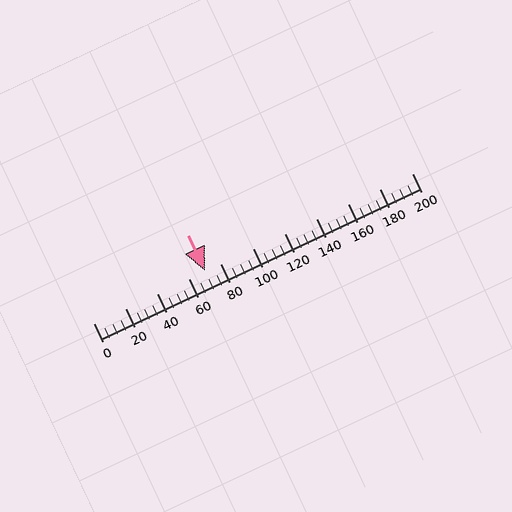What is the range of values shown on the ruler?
The ruler shows values from 0 to 200.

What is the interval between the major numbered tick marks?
The major tick marks are spaced 20 units apart.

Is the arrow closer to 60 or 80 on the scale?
The arrow is closer to 80.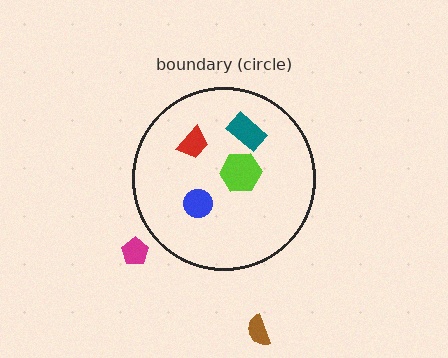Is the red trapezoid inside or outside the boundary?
Inside.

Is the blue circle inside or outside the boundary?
Inside.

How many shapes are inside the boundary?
4 inside, 2 outside.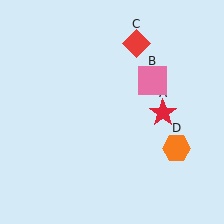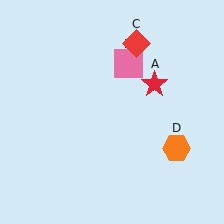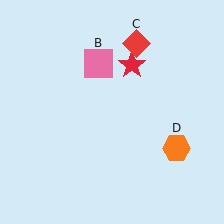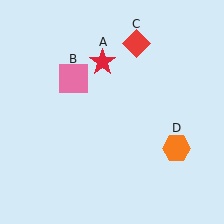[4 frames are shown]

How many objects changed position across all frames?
2 objects changed position: red star (object A), pink square (object B).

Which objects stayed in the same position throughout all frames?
Red diamond (object C) and orange hexagon (object D) remained stationary.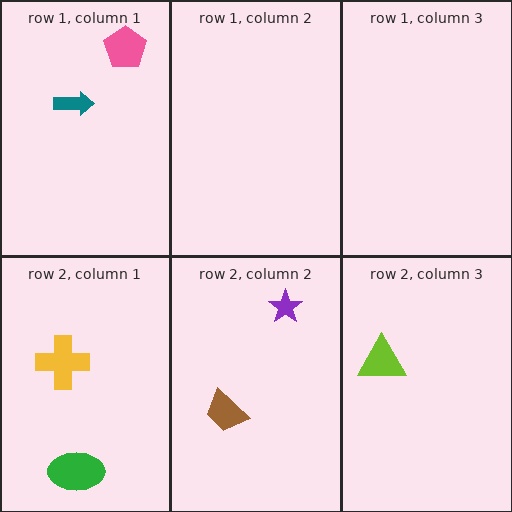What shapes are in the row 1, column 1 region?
The teal arrow, the pink pentagon.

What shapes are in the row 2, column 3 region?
The lime triangle.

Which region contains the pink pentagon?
The row 1, column 1 region.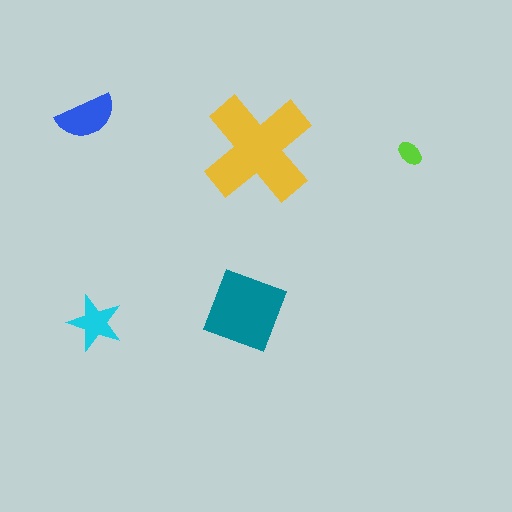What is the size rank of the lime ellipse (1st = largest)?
5th.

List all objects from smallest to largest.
The lime ellipse, the cyan star, the blue semicircle, the teal square, the yellow cross.